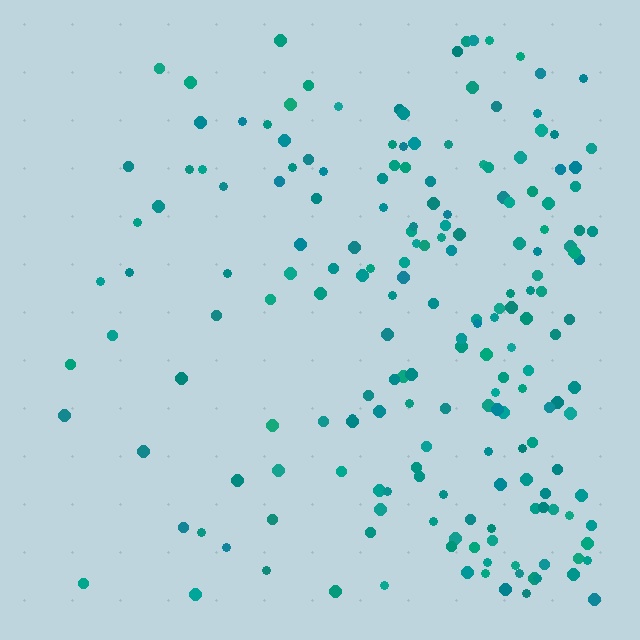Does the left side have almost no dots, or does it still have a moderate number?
Still a moderate number, just noticeably fewer than the right.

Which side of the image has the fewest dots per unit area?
The left.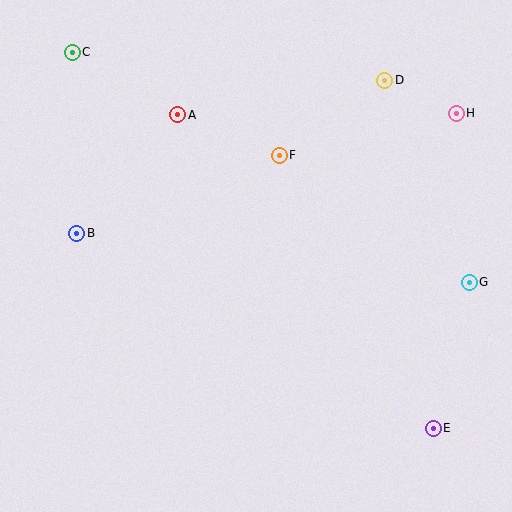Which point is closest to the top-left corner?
Point C is closest to the top-left corner.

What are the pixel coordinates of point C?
Point C is at (72, 52).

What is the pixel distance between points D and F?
The distance between D and F is 130 pixels.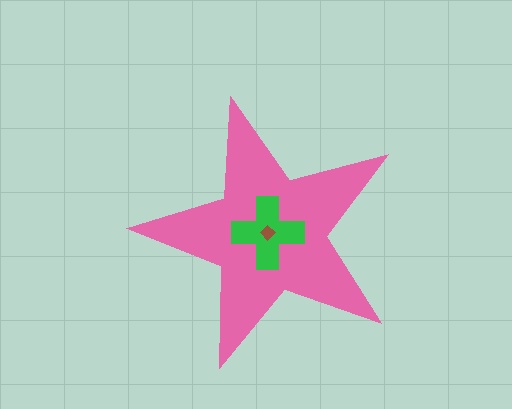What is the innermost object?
The brown diamond.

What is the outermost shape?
The pink star.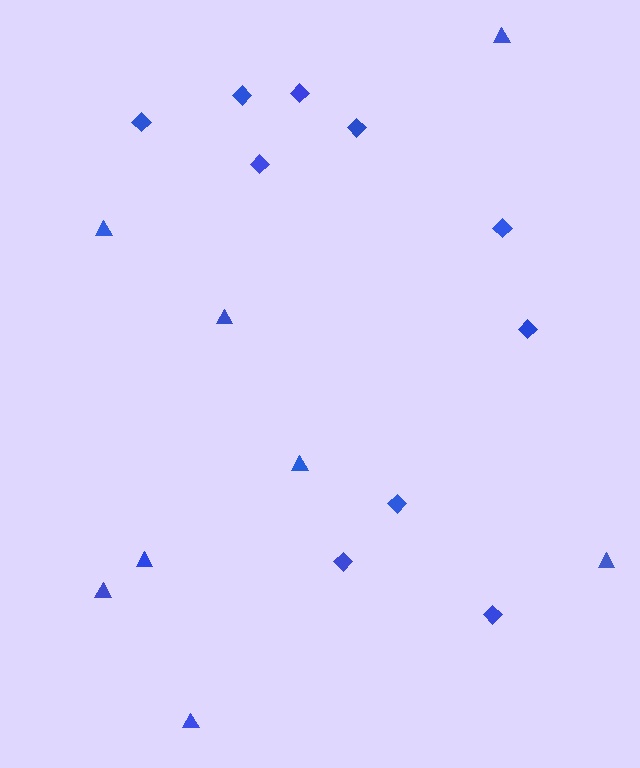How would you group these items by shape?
There are 2 groups: one group of diamonds (10) and one group of triangles (8).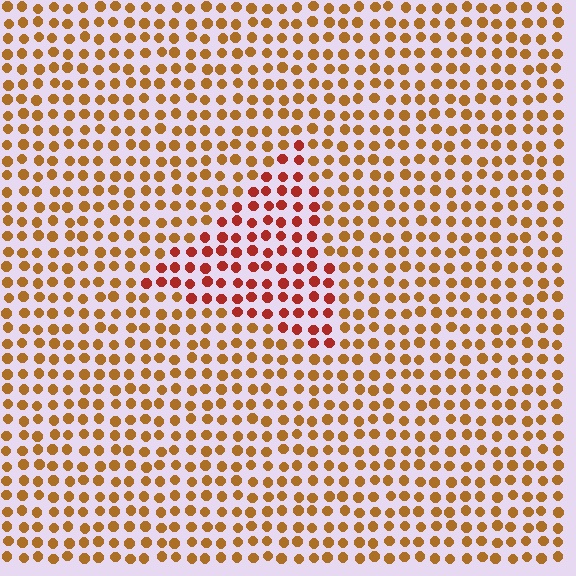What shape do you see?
I see a triangle.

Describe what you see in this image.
The image is filled with small brown elements in a uniform arrangement. A triangle-shaped region is visible where the elements are tinted to a slightly different hue, forming a subtle color boundary.